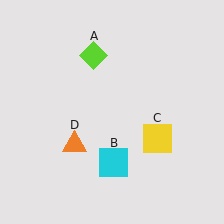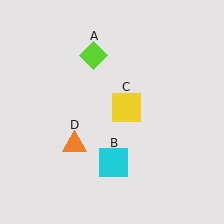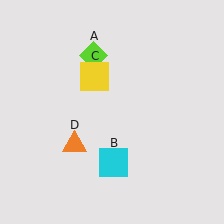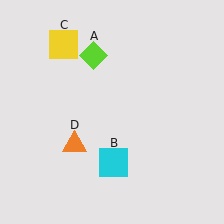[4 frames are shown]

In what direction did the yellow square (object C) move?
The yellow square (object C) moved up and to the left.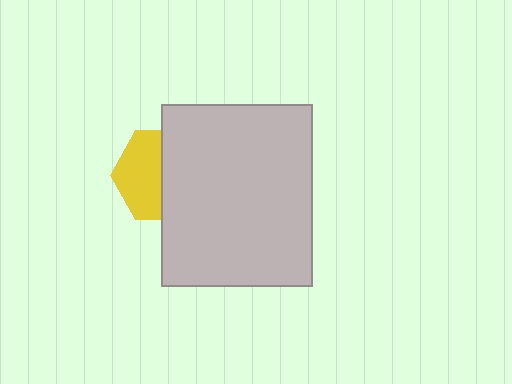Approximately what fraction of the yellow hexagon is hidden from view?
Roughly 50% of the yellow hexagon is hidden behind the light gray rectangle.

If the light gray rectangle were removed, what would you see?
You would see the complete yellow hexagon.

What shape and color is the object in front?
The object in front is a light gray rectangle.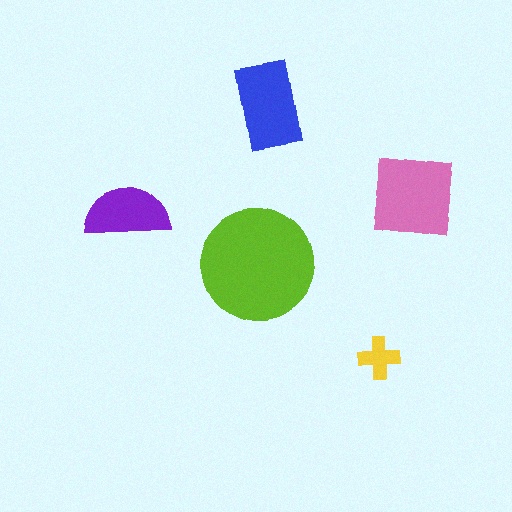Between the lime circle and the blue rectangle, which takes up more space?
The lime circle.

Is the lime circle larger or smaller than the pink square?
Larger.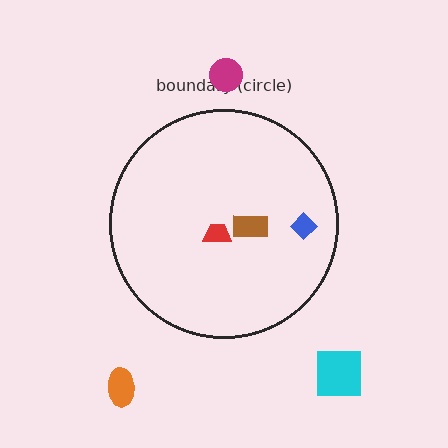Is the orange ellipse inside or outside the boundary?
Outside.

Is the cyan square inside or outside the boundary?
Outside.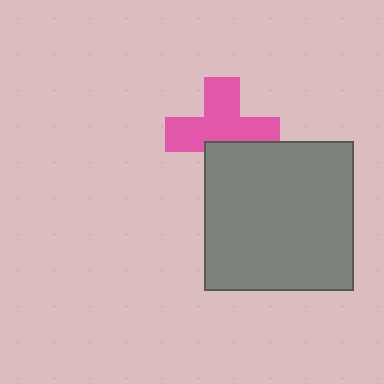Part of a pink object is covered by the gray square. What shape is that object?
It is a cross.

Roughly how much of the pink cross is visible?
Most of it is visible (roughly 67%).